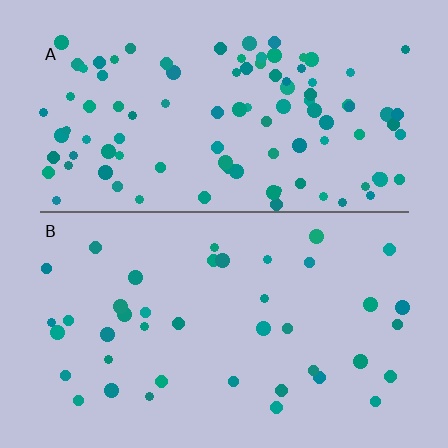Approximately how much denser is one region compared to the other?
Approximately 2.4× — region A over region B.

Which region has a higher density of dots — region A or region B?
A (the top).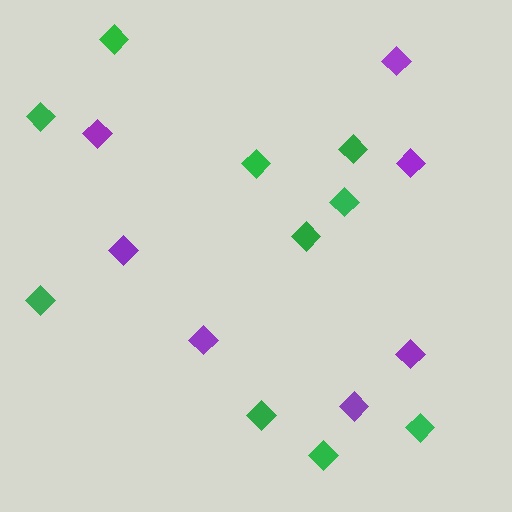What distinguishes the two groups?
There are 2 groups: one group of green diamonds (10) and one group of purple diamonds (7).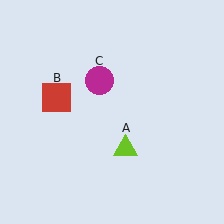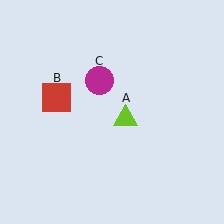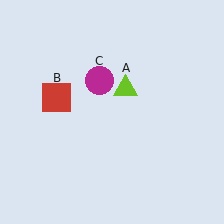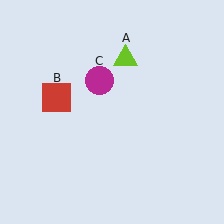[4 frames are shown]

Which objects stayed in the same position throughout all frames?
Red square (object B) and magenta circle (object C) remained stationary.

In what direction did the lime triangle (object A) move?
The lime triangle (object A) moved up.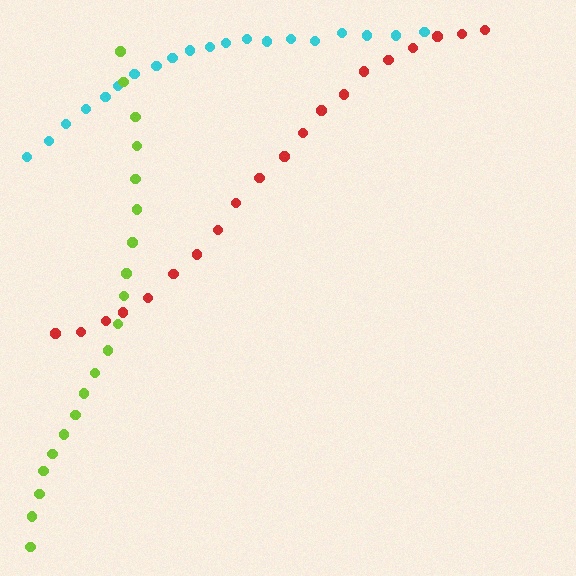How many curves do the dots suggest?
There are 3 distinct paths.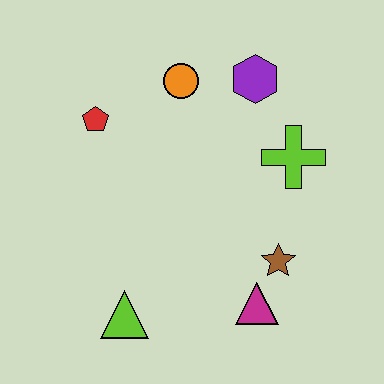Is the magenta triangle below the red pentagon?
Yes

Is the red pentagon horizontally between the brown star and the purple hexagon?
No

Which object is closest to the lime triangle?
The magenta triangle is closest to the lime triangle.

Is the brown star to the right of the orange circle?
Yes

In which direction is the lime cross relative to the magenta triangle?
The lime cross is above the magenta triangle.